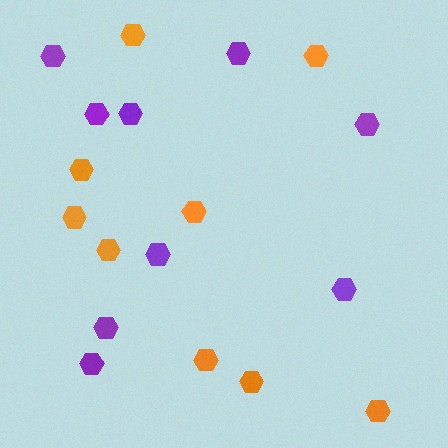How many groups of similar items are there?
There are 2 groups: one group of purple hexagons (9) and one group of orange hexagons (9).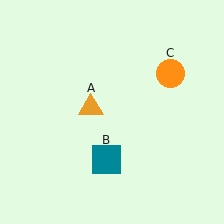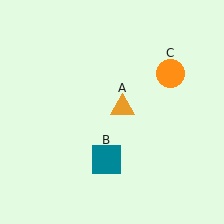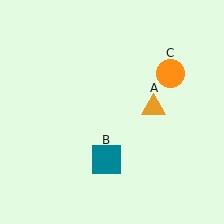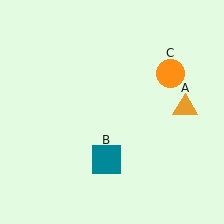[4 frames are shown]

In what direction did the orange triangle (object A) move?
The orange triangle (object A) moved right.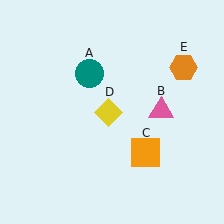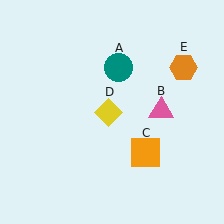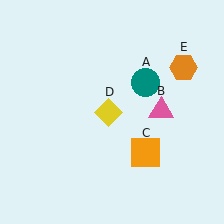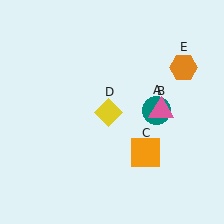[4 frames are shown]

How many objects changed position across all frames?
1 object changed position: teal circle (object A).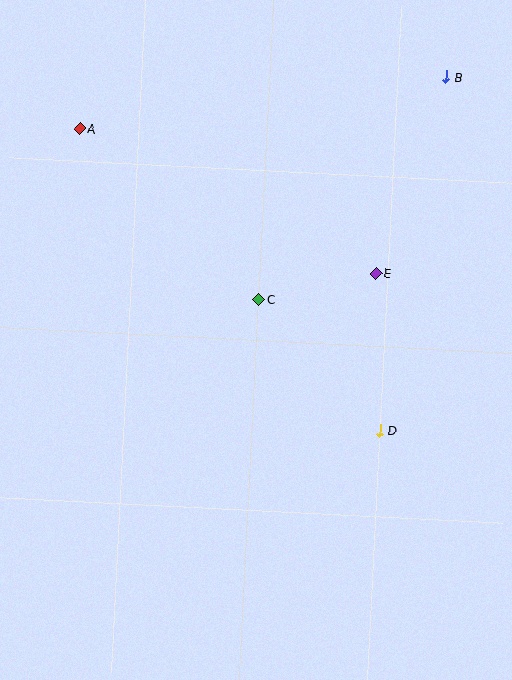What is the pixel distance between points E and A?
The distance between E and A is 329 pixels.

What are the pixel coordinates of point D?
Point D is at (380, 431).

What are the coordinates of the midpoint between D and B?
The midpoint between D and B is at (413, 254).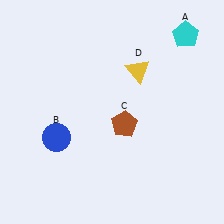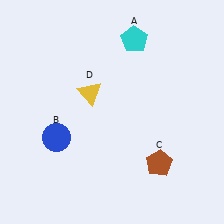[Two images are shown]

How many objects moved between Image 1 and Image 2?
3 objects moved between the two images.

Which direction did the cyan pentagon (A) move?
The cyan pentagon (A) moved left.